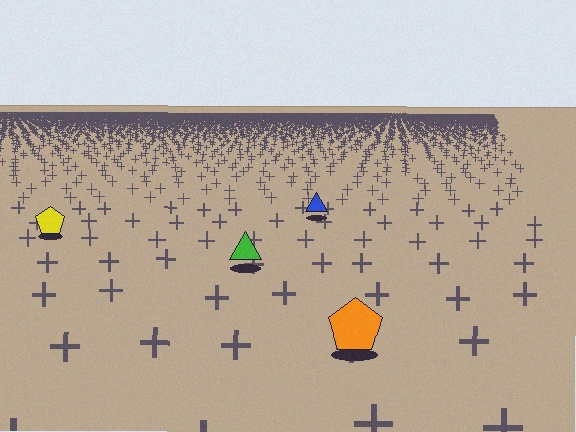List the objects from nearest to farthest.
From nearest to farthest: the orange pentagon, the green triangle, the yellow pentagon, the blue triangle.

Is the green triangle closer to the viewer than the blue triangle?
Yes. The green triangle is closer — you can tell from the texture gradient: the ground texture is coarser near it.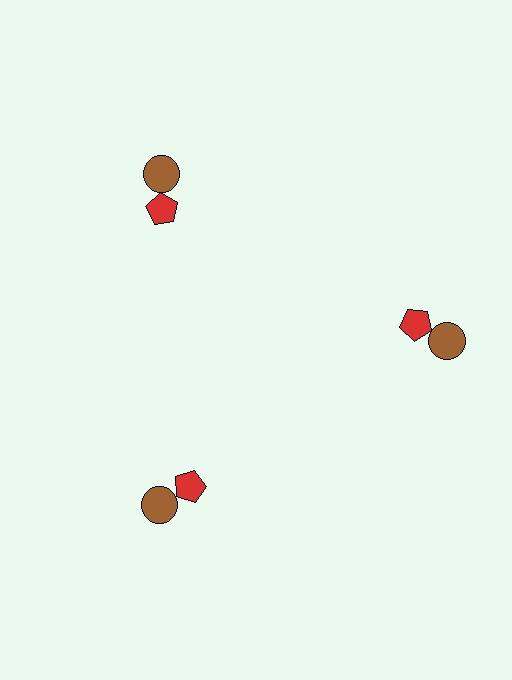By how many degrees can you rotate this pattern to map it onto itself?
The pattern maps onto itself every 120 degrees of rotation.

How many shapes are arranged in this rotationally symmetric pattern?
There are 6 shapes, arranged in 3 groups of 2.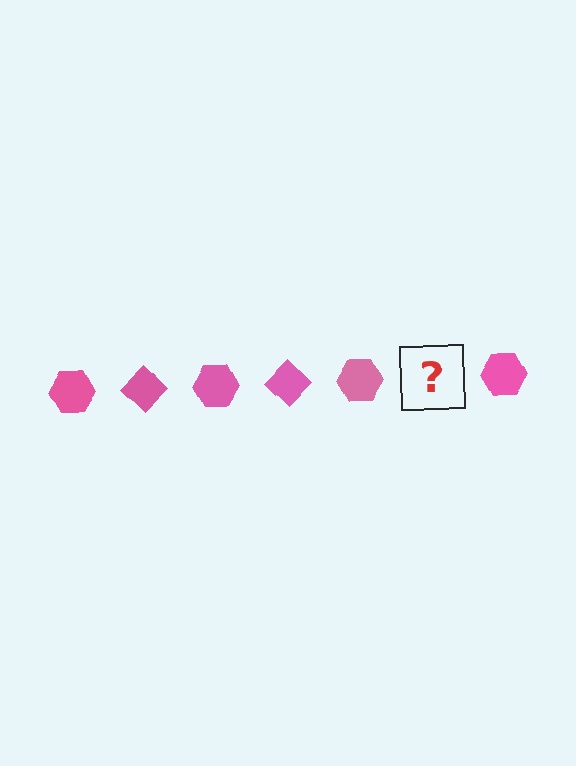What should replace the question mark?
The question mark should be replaced with a pink diamond.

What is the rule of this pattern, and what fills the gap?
The rule is that the pattern cycles through hexagon, diamond shapes in pink. The gap should be filled with a pink diamond.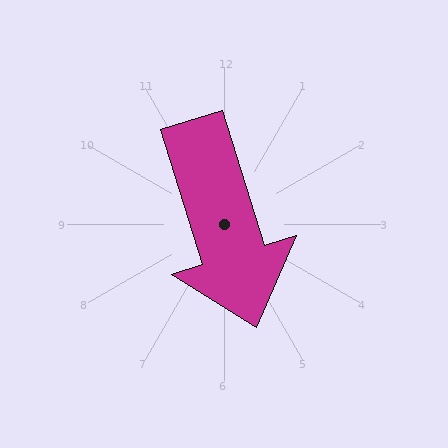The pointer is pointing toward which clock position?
Roughly 5 o'clock.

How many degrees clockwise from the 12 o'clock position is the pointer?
Approximately 162 degrees.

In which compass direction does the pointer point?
South.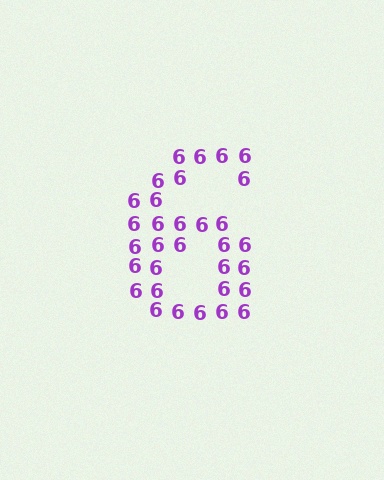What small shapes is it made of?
It is made of small digit 6's.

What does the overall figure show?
The overall figure shows the digit 6.